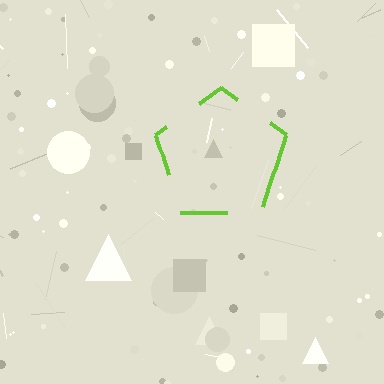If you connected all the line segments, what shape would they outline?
They would outline a pentagon.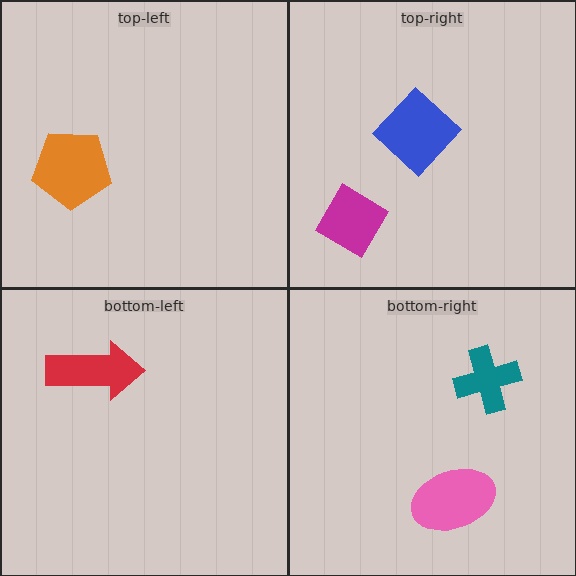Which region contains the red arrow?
The bottom-left region.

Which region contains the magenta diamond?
The top-right region.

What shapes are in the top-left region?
The orange pentagon.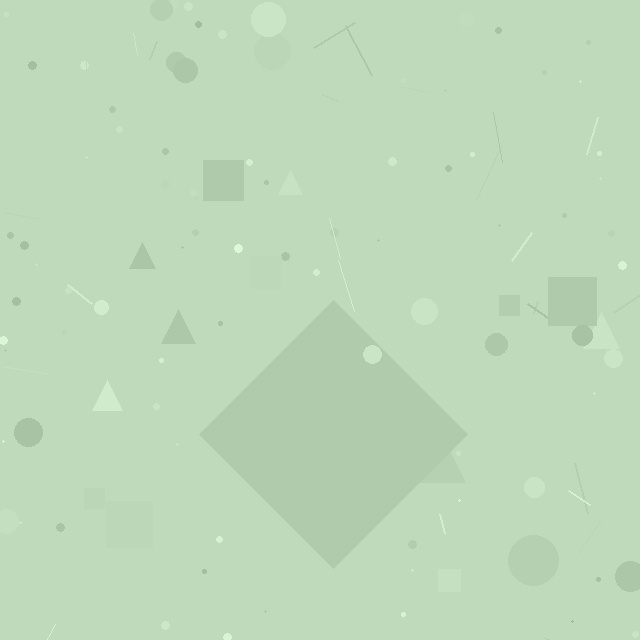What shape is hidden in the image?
A diamond is hidden in the image.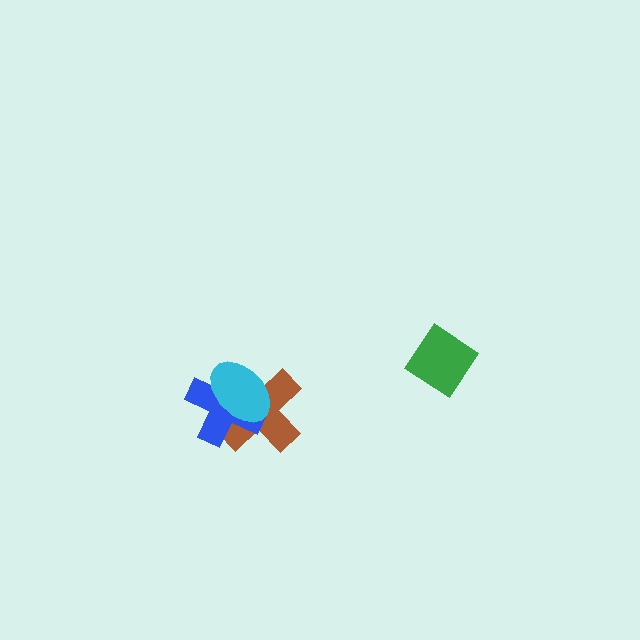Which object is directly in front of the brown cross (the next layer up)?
The blue cross is directly in front of the brown cross.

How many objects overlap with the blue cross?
2 objects overlap with the blue cross.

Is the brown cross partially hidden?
Yes, it is partially covered by another shape.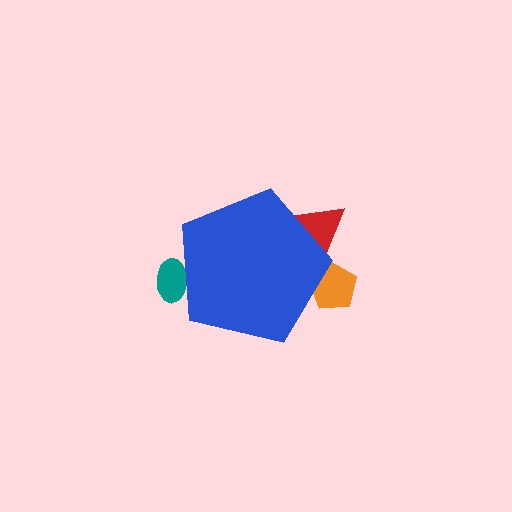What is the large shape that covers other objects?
A blue pentagon.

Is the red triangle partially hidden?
Yes, the red triangle is partially hidden behind the blue pentagon.